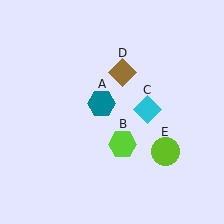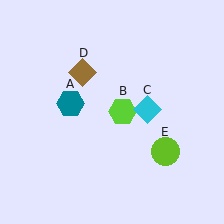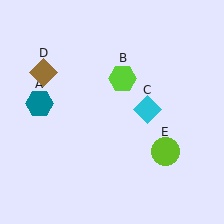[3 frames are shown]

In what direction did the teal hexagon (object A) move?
The teal hexagon (object A) moved left.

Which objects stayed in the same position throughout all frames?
Cyan diamond (object C) and lime circle (object E) remained stationary.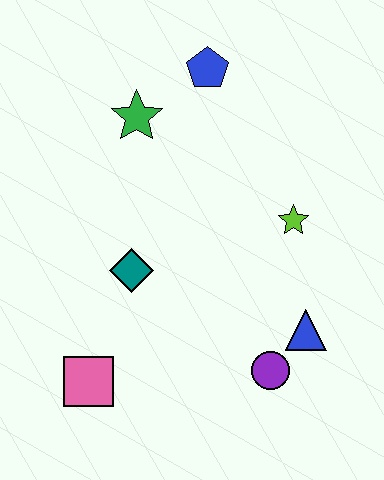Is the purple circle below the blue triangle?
Yes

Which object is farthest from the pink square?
The blue pentagon is farthest from the pink square.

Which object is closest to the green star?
The blue pentagon is closest to the green star.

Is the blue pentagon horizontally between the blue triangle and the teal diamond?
Yes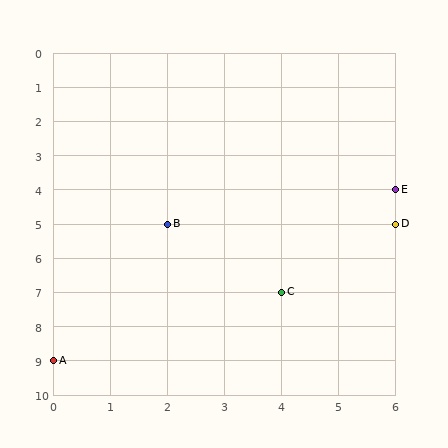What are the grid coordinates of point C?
Point C is at grid coordinates (4, 7).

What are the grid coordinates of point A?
Point A is at grid coordinates (0, 9).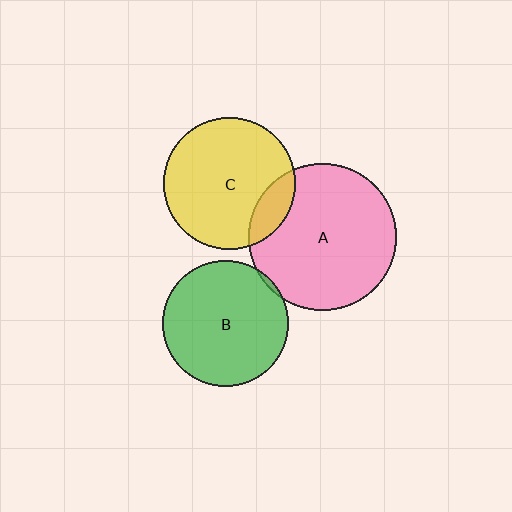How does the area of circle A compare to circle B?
Approximately 1.4 times.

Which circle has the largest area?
Circle A (pink).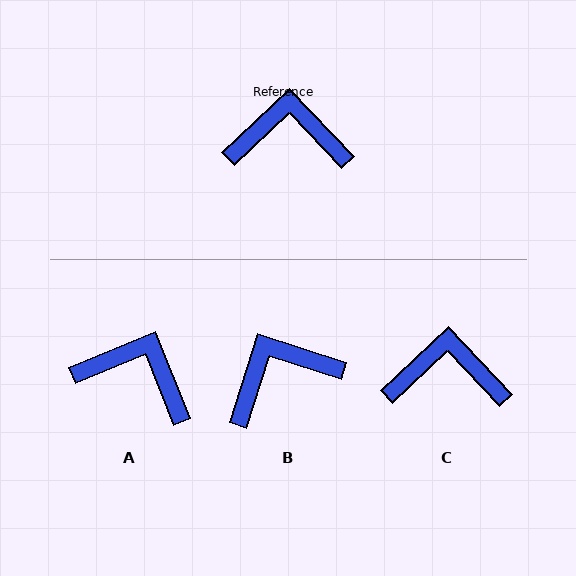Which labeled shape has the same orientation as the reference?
C.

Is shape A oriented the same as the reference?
No, it is off by about 21 degrees.